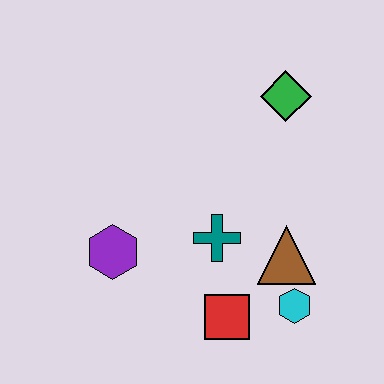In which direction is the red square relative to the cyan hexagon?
The red square is to the left of the cyan hexagon.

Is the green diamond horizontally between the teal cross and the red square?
No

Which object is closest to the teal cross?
The brown triangle is closest to the teal cross.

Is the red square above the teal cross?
No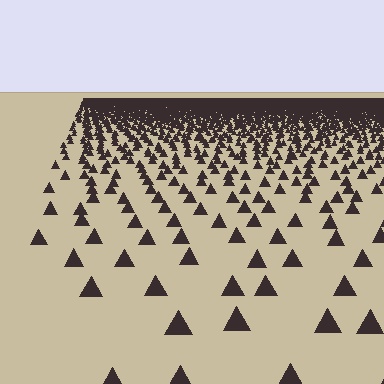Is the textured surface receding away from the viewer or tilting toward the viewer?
The surface is receding away from the viewer. Texture elements get smaller and denser toward the top.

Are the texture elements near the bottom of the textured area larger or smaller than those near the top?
Larger. Near the bottom, elements are closer to the viewer and appear at a bigger on-screen size.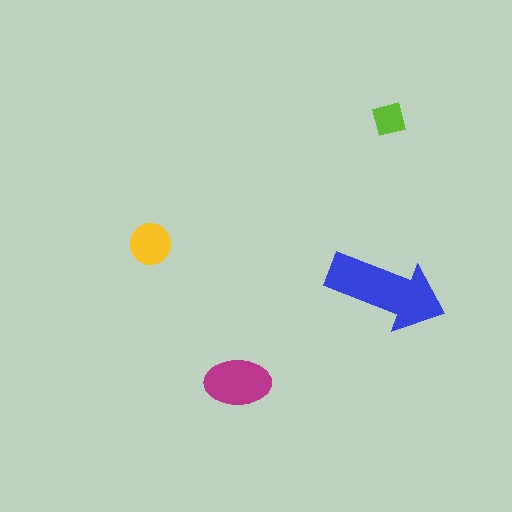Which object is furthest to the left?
The yellow circle is leftmost.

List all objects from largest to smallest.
The blue arrow, the magenta ellipse, the yellow circle, the lime square.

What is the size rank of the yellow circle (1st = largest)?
3rd.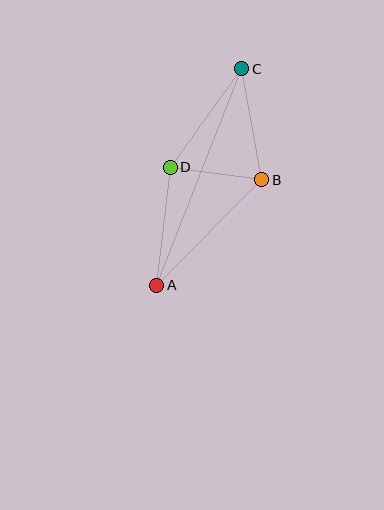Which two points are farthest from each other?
Points A and C are farthest from each other.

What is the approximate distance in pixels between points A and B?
The distance between A and B is approximately 149 pixels.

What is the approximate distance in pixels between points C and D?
The distance between C and D is approximately 122 pixels.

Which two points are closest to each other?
Points B and D are closest to each other.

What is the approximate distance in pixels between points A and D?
The distance between A and D is approximately 118 pixels.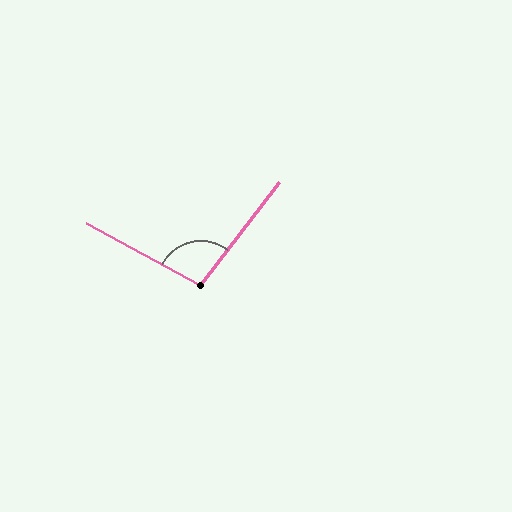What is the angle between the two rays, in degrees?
Approximately 99 degrees.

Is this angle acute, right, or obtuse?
It is obtuse.